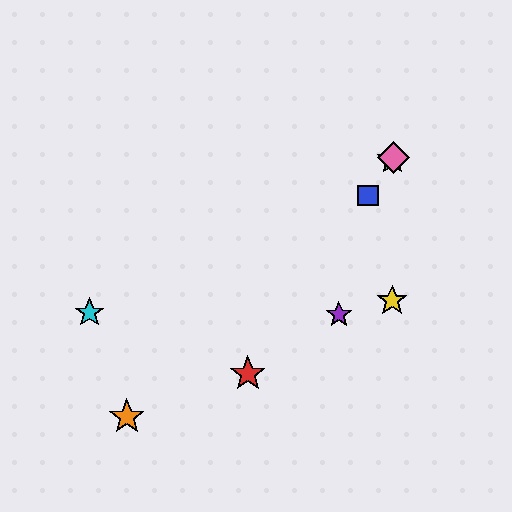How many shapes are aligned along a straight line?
4 shapes (the red star, the blue square, the green star, the pink diamond) are aligned along a straight line.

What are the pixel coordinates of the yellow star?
The yellow star is at (392, 301).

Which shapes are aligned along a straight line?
The red star, the blue square, the green star, the pink diamond are aligned along a straight line.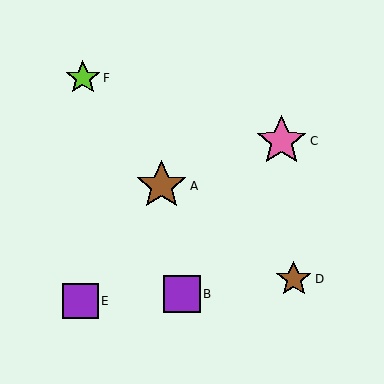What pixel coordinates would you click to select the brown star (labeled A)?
Click at (162, 186) to select the brown star A.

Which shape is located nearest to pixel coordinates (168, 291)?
The purple square (labeled B) at (182, 294) is nearest to that location.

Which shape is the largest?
The pink star (labeled C) is the largest.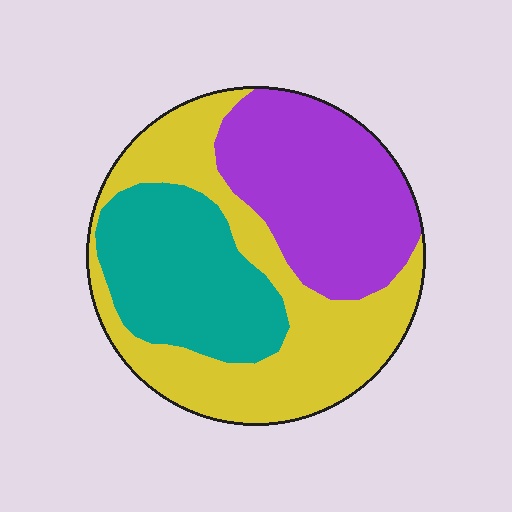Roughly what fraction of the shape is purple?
Purple covers about 30% of the shape.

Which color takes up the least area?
Teal, at roughly 25%.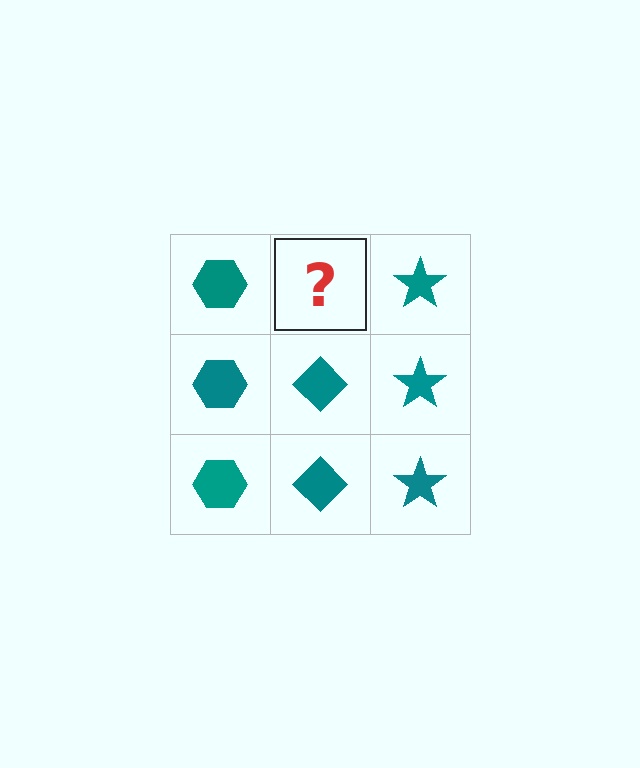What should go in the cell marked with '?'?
The missing cell should contain a teal diamond.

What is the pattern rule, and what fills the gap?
The rule is that each column has a consistent shape. The gap should be filled with a teal diamond.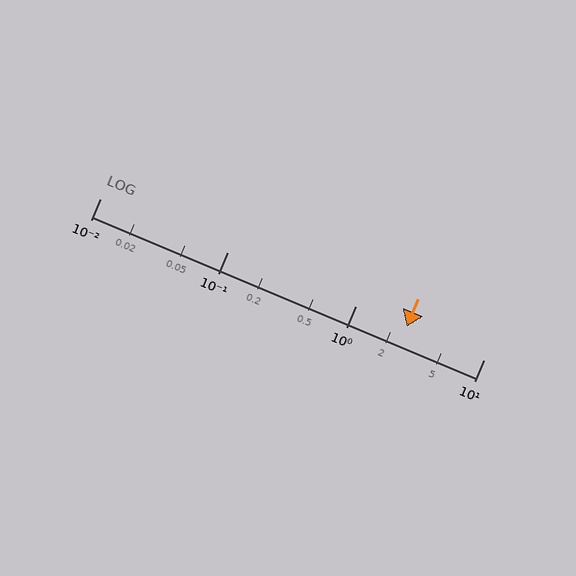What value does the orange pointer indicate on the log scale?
The pointer indicates approximately 2.5.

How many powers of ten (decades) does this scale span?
The scale spans 3 decades, from 0.01 to 10.